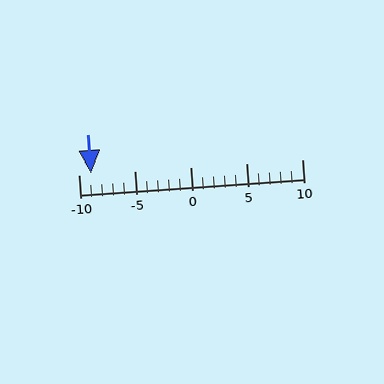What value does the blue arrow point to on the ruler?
The blue arrow points to approximately -9.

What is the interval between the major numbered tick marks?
The major tick marks are spaced 5 units apart.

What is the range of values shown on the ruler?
The ruler shows values from -10 to 10.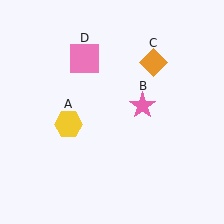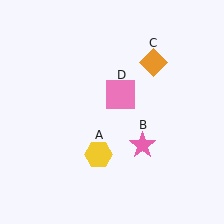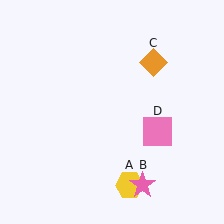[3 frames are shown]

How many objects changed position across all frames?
3 objects changed position: yellow hexagon (object A), pink star (object B), pink square (object D).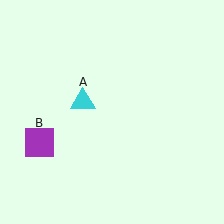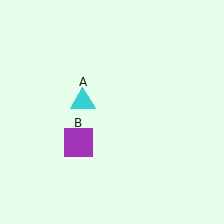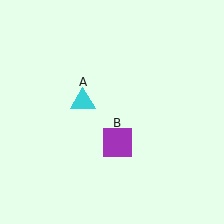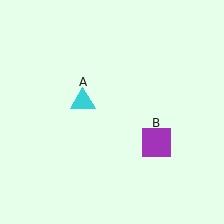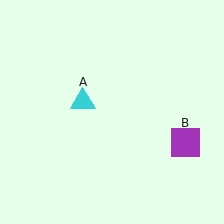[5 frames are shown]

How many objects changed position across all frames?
1 object changed position: purple square (object B).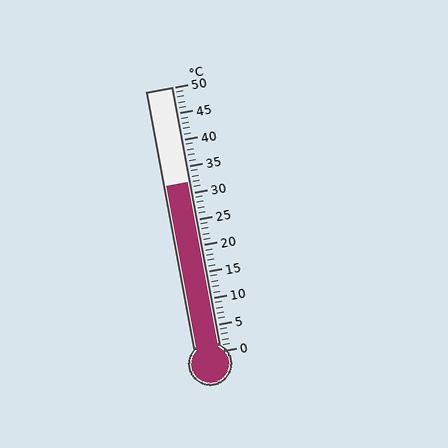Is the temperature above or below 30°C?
The temperature is above 30°C.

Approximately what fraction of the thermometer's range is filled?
The thermometer is filled to approximately 65% of its range.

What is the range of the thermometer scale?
The thermometer scale ranges from 0°C to 50°C.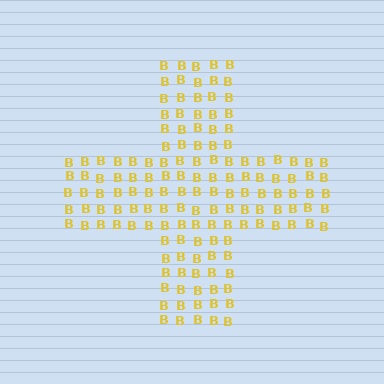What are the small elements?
The small elements are letter B's.